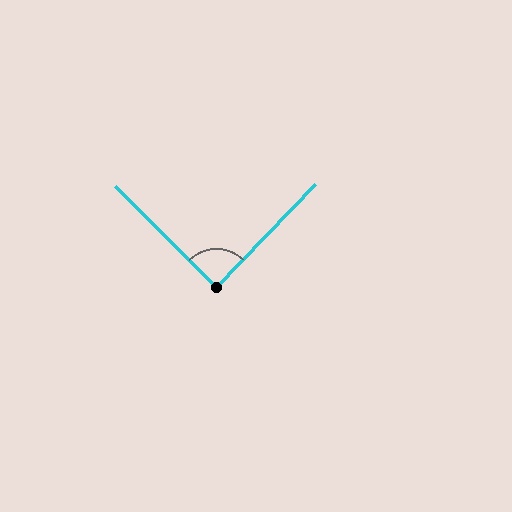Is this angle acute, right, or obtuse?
It is approximately a right angle.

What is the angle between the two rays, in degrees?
Approximately 89 degrees.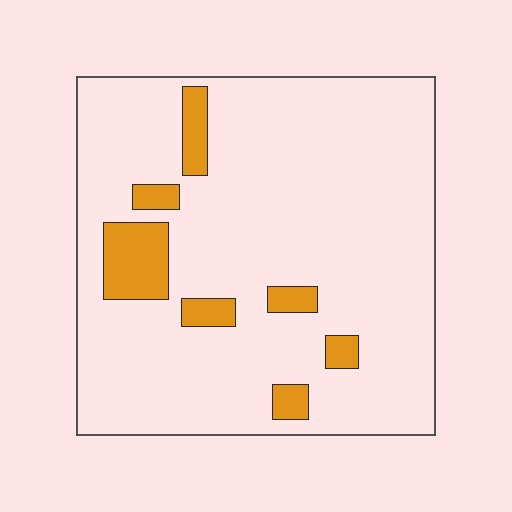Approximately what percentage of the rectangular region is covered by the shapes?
Approximately 10%.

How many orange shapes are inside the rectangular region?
7.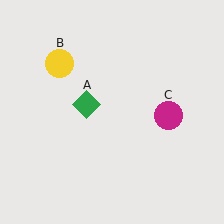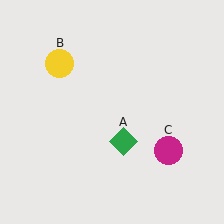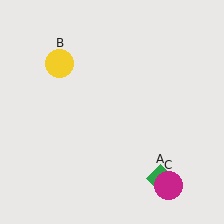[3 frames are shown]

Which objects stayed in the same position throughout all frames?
Yellow circle (object B) remained stationary.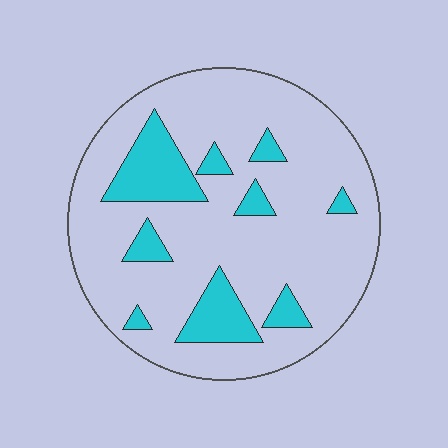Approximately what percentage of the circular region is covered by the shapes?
Approximately 20%.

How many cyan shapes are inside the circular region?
9.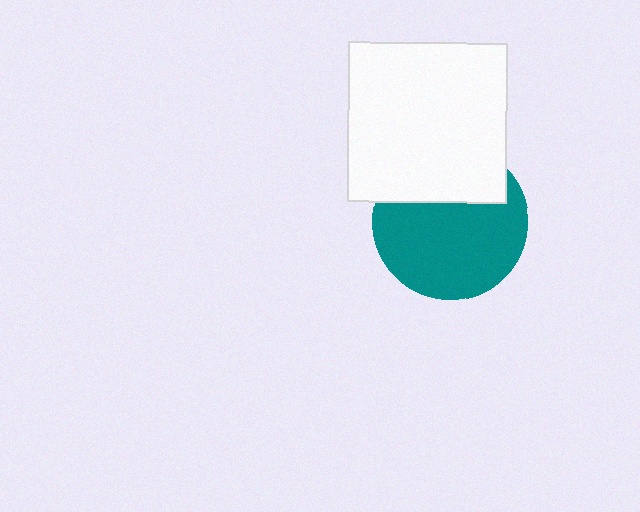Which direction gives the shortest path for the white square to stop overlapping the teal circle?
Moving up gives the shortest separation.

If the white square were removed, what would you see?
You would see the complete teal circle.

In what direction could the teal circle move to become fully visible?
The teal circle could move down. That would shift it out from behind the white square entirely.